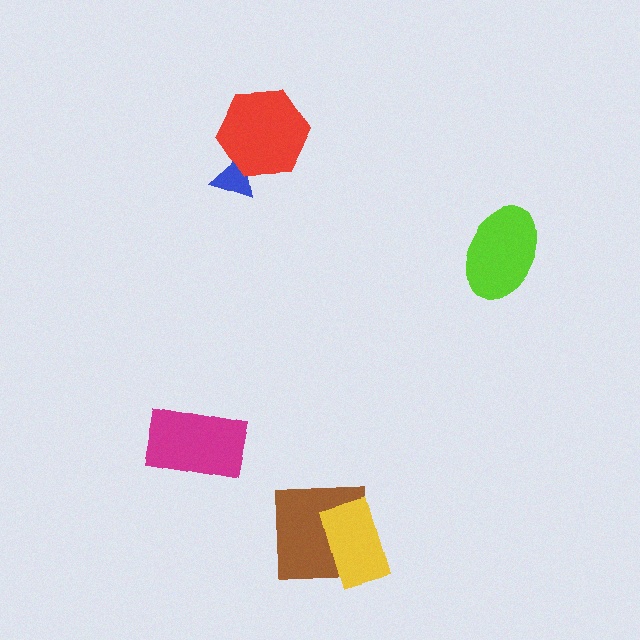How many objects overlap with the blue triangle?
1 object overlaps with the blue triangle.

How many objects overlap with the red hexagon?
1 object overlaps with the red hexagon.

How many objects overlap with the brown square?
1 object overlaps with the brown square.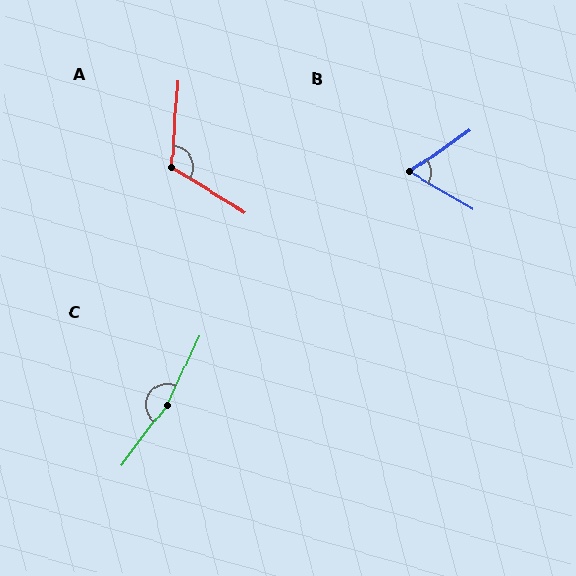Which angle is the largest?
C, at approximately 168 degrees.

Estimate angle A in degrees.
Approximately 117 degrees.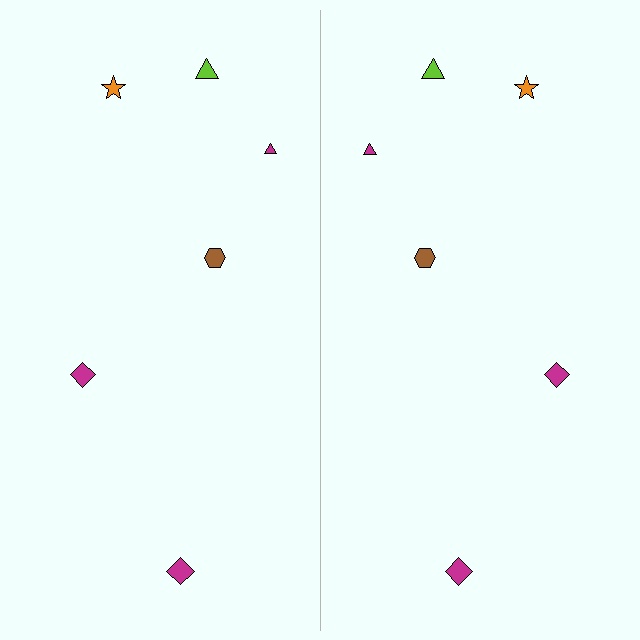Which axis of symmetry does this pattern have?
The pattern has a vertical axis of symmetry running through the center of the image.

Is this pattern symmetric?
Yes, this pattern has bilateral (reflection) symmetry.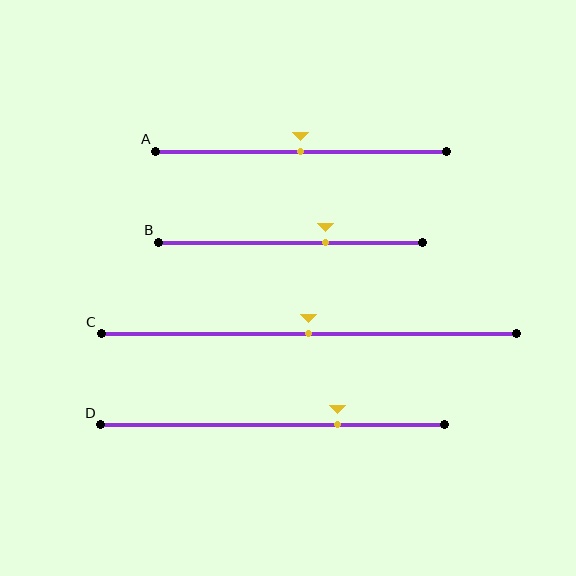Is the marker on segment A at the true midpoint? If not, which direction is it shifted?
Yes, the marker on segment A is at the true midpoint.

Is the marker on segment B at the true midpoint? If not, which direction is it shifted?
No, the marker on segment B is shifted to the right by about 13% of the segment length.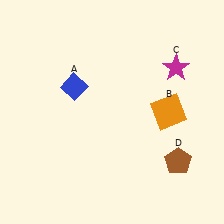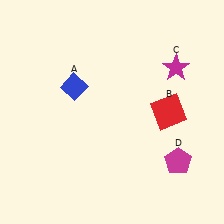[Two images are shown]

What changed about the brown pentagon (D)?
In Image 1, D is brown. In Image 2, it changed to magenta.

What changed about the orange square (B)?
In Image 1, B is orange. In Image 2, it changed to red.